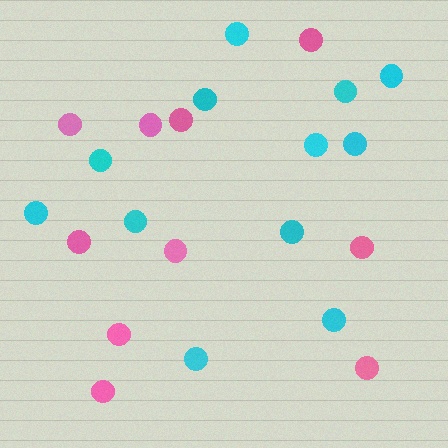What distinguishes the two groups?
There are 2 groups: one group of pink circles (10) and one group of cyan circles (12).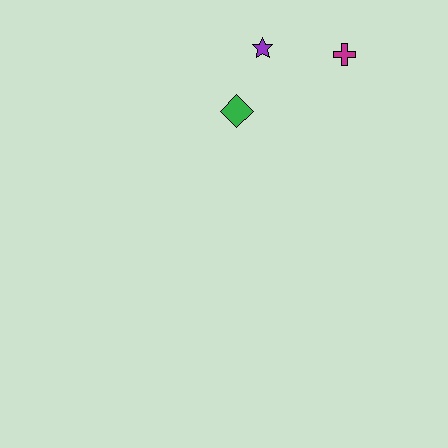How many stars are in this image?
There is 1 star.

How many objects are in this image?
There are 3 objects.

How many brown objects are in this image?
There are no brown objects.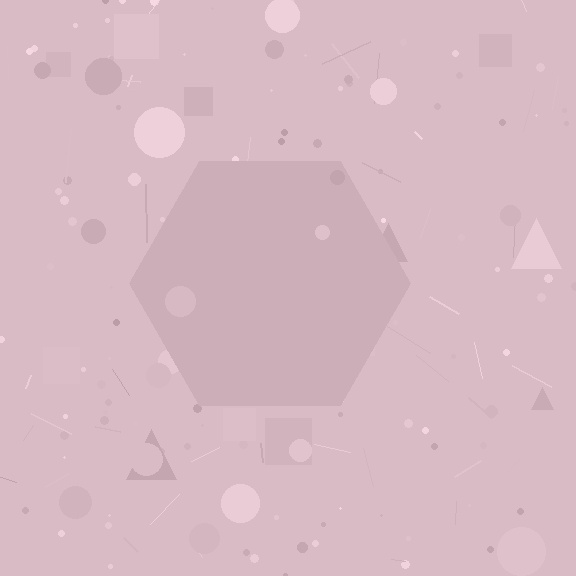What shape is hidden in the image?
A hexagon is hidden in the image.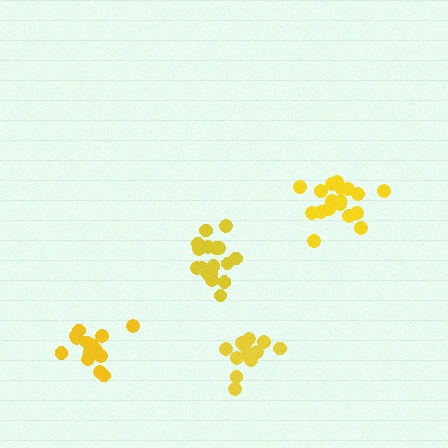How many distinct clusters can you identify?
There are 4 distinct clusters.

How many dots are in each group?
Group 1: 18 dots, Group 2: 13 dots, Group 3: 15 dots, Group 4: 18 dots (64 total).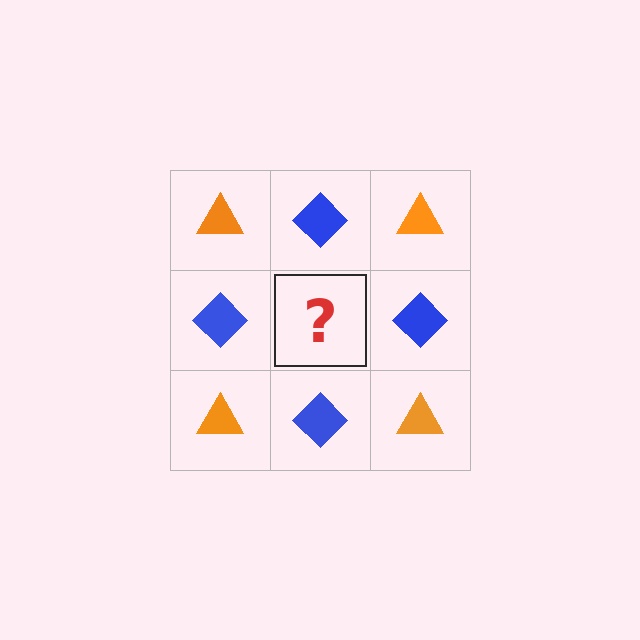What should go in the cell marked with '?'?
The missing cell should contain an orange triangle.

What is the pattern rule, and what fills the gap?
The rule is that it alternates orange triangle and blue diamond in a checkerboard pattern. The gap should be filled with an orange triangle.